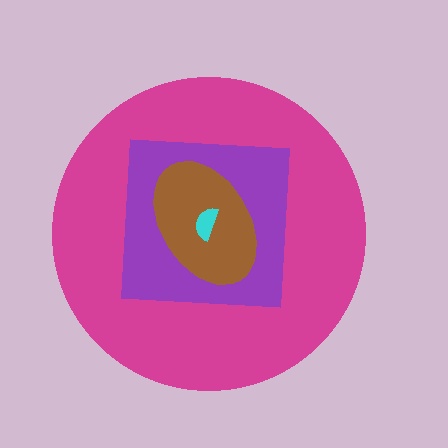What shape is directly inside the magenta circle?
The purple square.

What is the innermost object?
The cyan semicircle.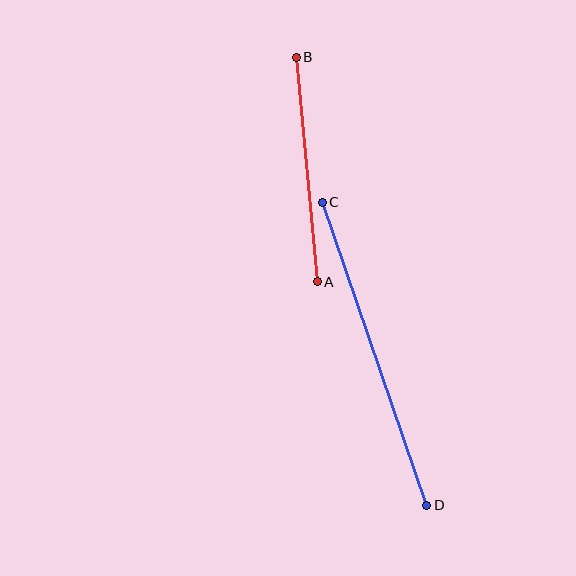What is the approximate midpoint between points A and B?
The midpoint is at approximately (307, 169) pixels.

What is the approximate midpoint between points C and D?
The midpoint is at approximately (374, 354) pixels.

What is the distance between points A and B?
The distance is approximately 225 pixels.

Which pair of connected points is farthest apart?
Points C and D are farthest apart.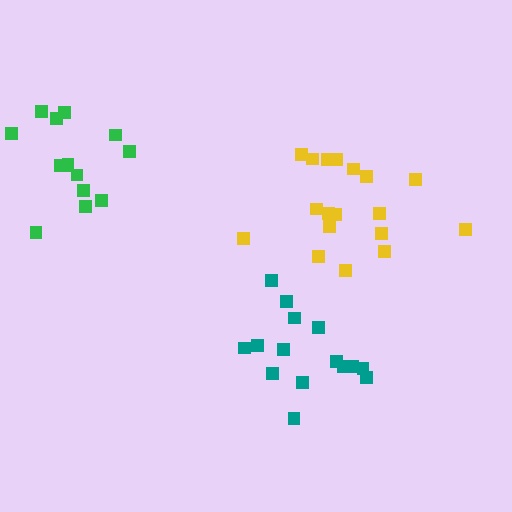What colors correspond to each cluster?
The clusters are colored: teal, yellow, green.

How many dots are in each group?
Group 1: 15 dots, Group 2: 18 dots, Group 3: 14 dots (47 total).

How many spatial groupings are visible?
There are 3 spatial groupings.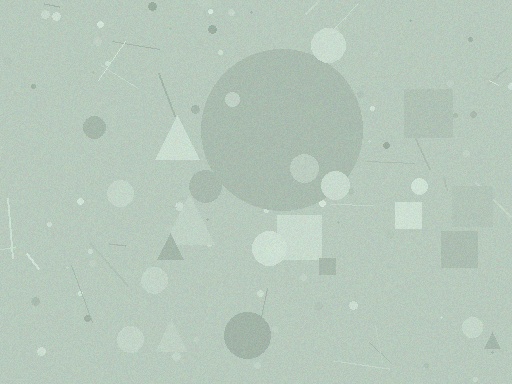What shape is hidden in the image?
A circle is hidden in the image.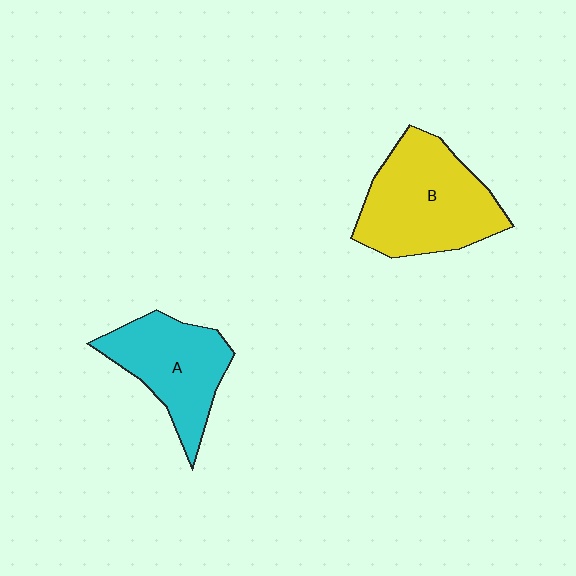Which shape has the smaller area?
Shape A (cyan).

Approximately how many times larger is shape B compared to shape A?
Approximately 1.3 times.